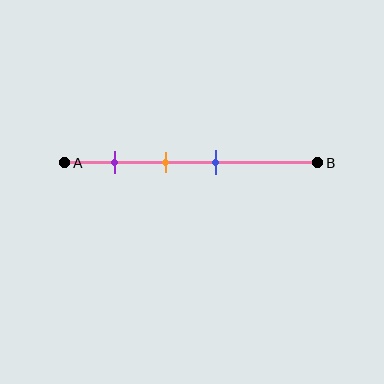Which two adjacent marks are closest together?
The orange and blue marks are the closest adjacent pair.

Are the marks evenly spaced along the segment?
Yes, the marks are approximately evenly spaced.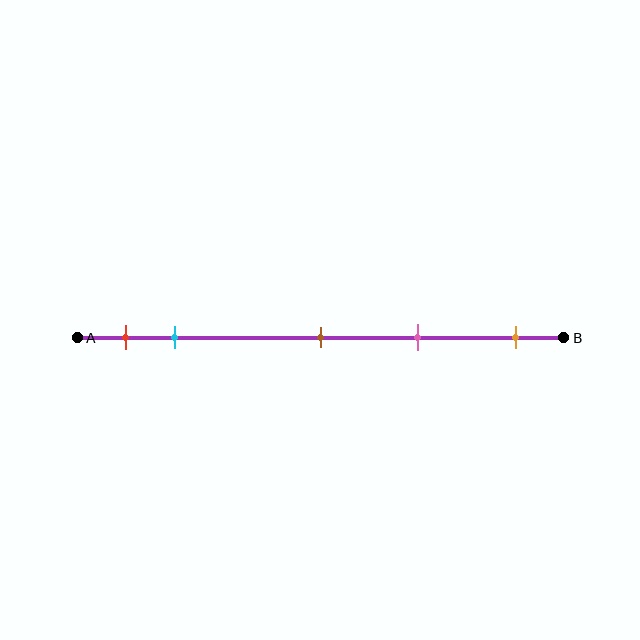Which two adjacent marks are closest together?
The red and cyan marks are the closest adjacent pair.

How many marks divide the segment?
There are 5 marks dividing the segment.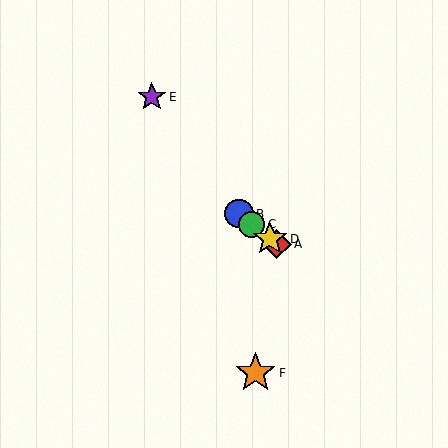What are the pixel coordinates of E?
Object E is at (152, 97).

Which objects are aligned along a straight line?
Objects A, B, C, D are aligned along a straight line.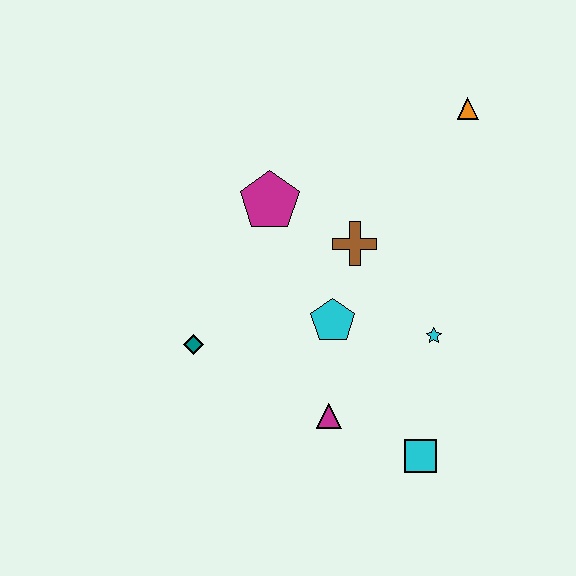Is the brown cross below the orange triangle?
Yes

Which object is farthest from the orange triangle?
The teal diamond is farthest from the orange triangle.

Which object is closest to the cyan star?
The cyan pentagon is closest to the cyan star.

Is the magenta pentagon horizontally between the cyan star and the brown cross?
No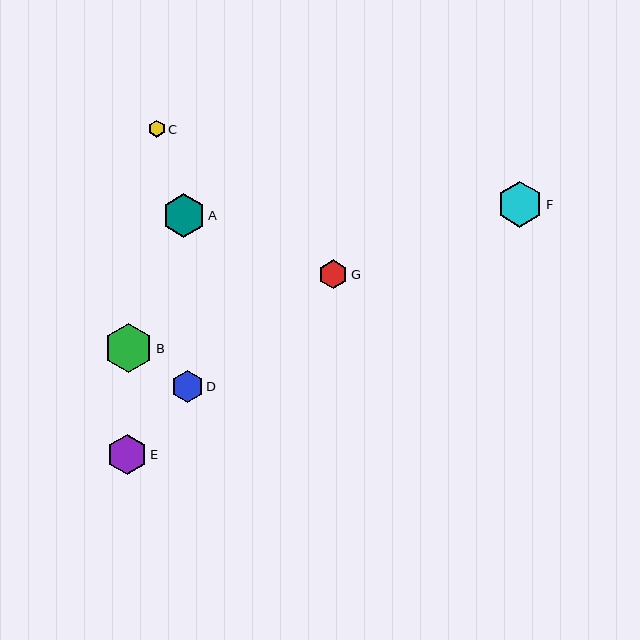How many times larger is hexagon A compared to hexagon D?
Hexagon A is approximately 1.4 times the size of hexagon D.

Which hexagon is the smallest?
Hexagon C is the smallest with a size of approximately 17 pixels.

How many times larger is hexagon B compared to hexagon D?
Hexagon B is approximately 1.5 times the size of hexagon D.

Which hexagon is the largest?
Hexagon B is the largest with a size of approximately 49 pixels.